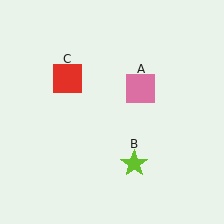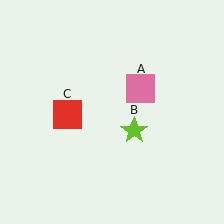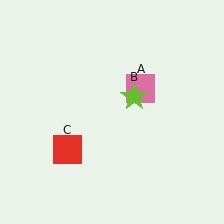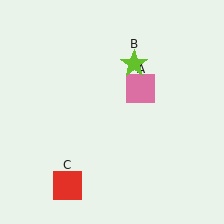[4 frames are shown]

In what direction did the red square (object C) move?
The red square (object C) moved down.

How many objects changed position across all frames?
2 objects changed position: lime star (object B), red square (object C).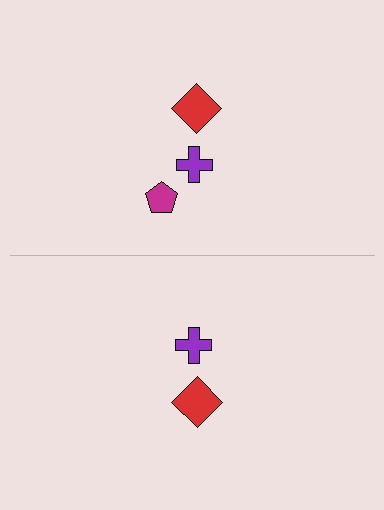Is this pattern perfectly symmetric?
No, the pattern is not perfectly symmetric. A magenta pentagon is missing from the bottom side.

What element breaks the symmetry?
A magenta pentagon is missing from the bottom side.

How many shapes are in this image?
There are 5 shapes in this image.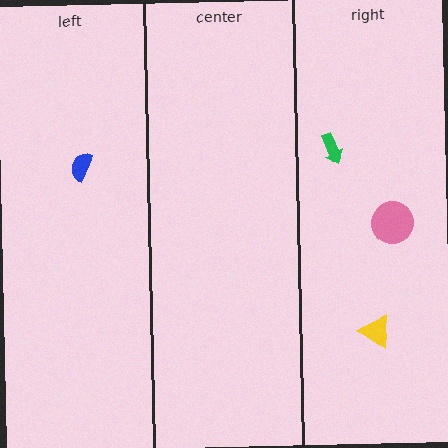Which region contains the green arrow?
The right region.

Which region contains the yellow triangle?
The right region.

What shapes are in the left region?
The blue semicircle.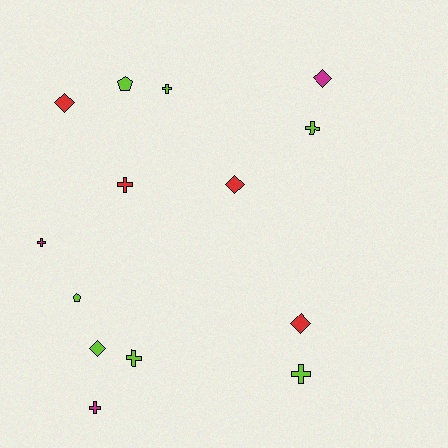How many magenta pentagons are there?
There are no magenta pentagons.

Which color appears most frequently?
Lime, with 7 objects.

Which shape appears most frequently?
Cross, with 7 objects.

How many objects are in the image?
There are 14 objects.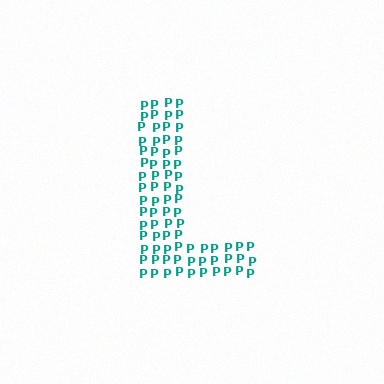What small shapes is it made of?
It is made of small letter P's.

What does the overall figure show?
The overall figure shows the letter L.